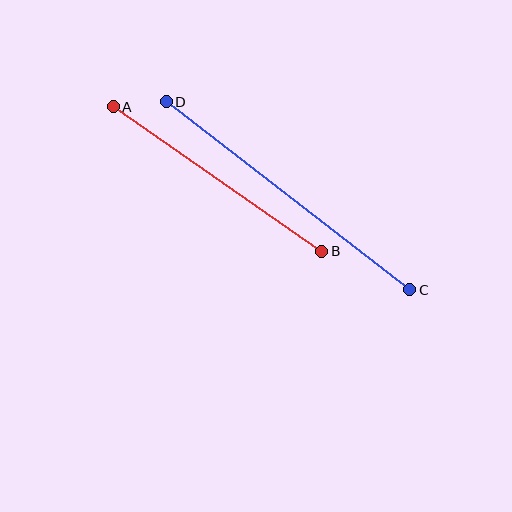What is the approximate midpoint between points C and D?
The midpoint is at approximately (288, 196) pixels.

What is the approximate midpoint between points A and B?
The midpoint is at approximately (218, 179) pixels.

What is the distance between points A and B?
The distance is approximately 254 pixels.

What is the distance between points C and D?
The distance is approximately 308 pixels.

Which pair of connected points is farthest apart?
Points C and D are farthest apart.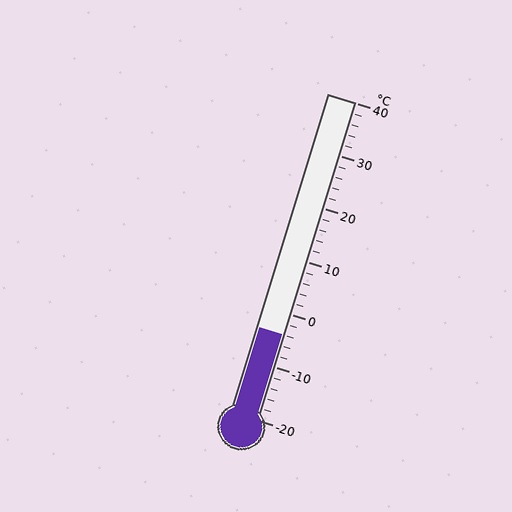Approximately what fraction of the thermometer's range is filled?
The thermometer is filled to approximately 25% of its range.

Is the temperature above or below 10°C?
The temperature is below 10°C.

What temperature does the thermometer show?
The thermometer shows approximately -4°C.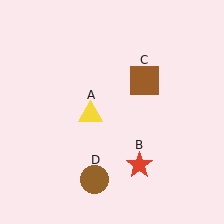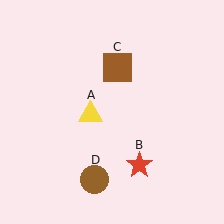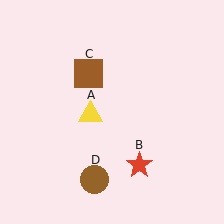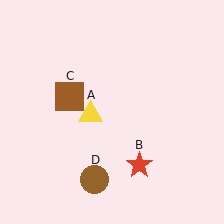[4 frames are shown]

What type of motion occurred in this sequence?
The brown square (object C) rotated counterclockwise around the center of the scene.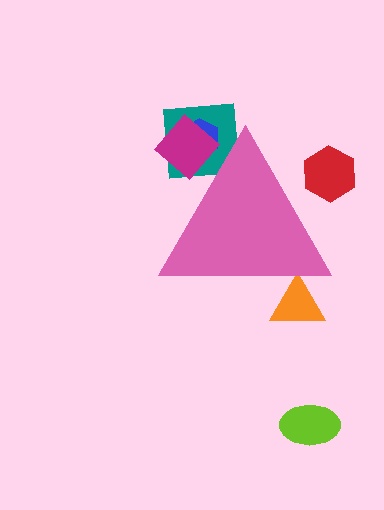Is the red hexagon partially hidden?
Yes, the red hexagon is partially hidden behind the pink triangle.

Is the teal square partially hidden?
Yes, the teal square is partially hidden behind the pink triangle.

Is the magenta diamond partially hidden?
Yes, the magenta diamond is partially hidden behind the pink triangle.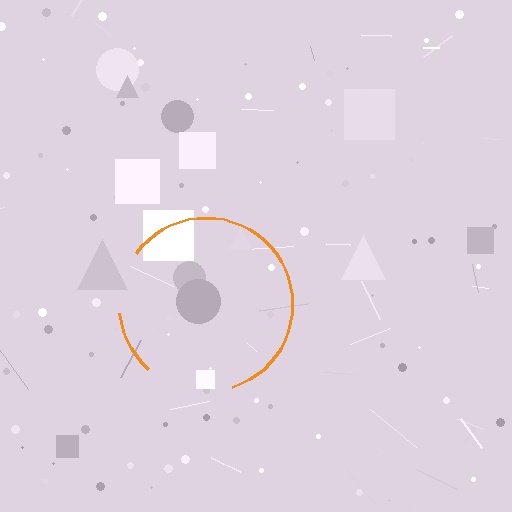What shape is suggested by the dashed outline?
The dashed outline suggests a circle.